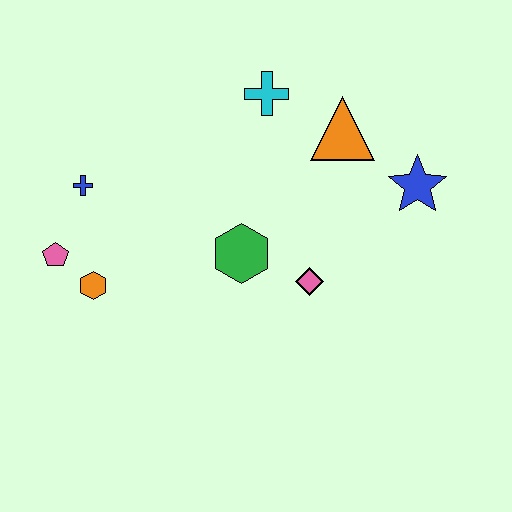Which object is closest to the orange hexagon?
The pink pentagon is closest to the orange hexagon.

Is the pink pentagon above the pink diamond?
Yes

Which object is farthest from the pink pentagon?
The blue star is farthest from the pink pentagon.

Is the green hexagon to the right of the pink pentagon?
Yes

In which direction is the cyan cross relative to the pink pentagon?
The cyan cross is to the right of the pink pentagon.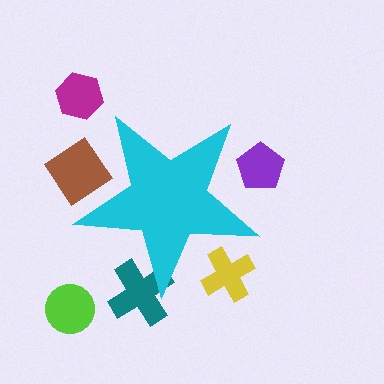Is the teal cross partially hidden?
Yes, the teal cross is partially hidden behind the cyan star.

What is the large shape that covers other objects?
A cyan star.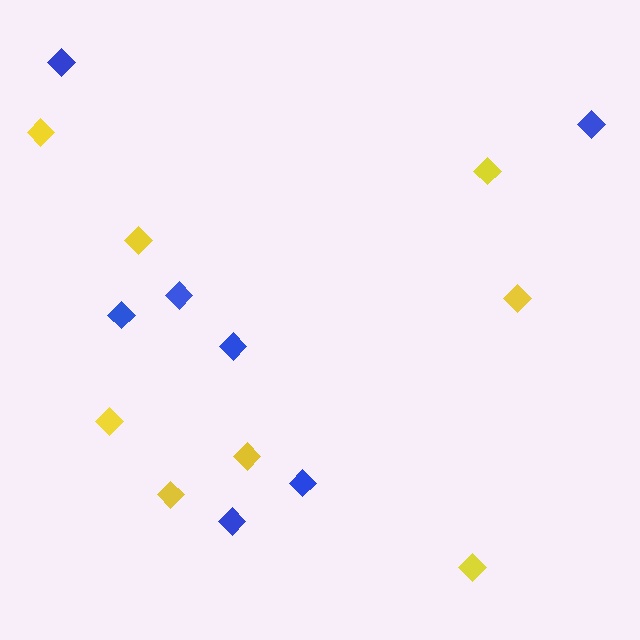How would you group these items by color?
There are 2 groups: one group of blue diamonds (7) and one group of yellow diamonds (8).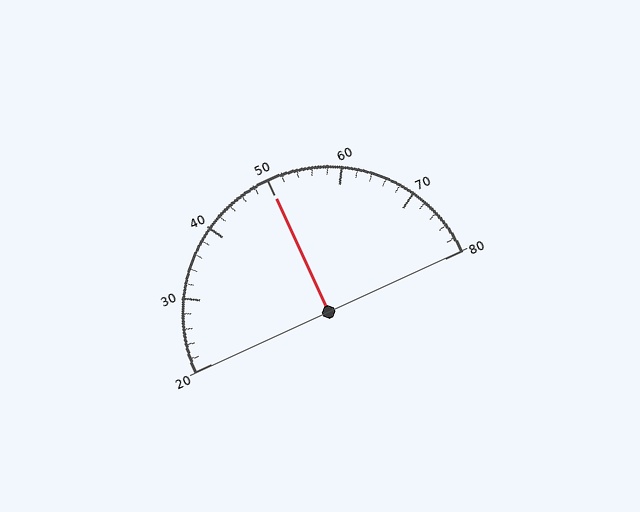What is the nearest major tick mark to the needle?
The nearest major tick mark is 50.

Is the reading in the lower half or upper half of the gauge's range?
The reading is in the upper half of the range (20 to 80).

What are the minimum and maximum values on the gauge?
The gauge ranges from 20 to 80.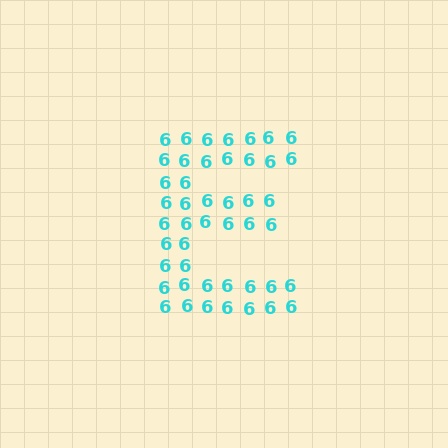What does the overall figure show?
The overall figure shows the letter E.